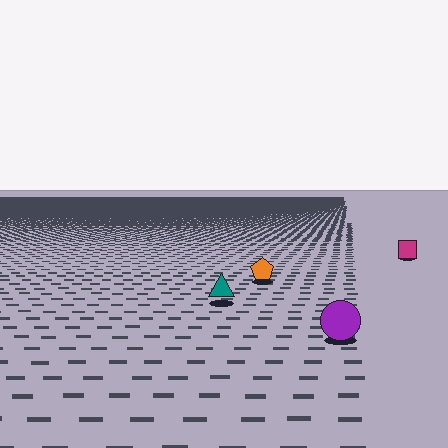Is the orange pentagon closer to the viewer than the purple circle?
No. The purple circle is closer — you can tell from the texture gradient: the ground texture is coarser near it.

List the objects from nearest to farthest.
From nearest to farthest: the purple circle, the teal triangle, the orange pentagon, the magenta square.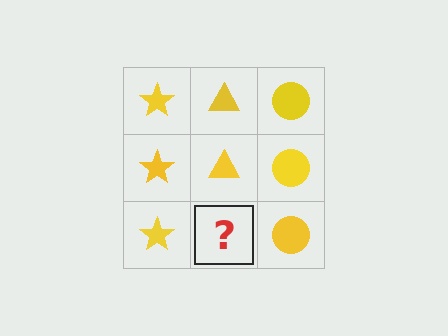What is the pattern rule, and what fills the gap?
The rule is that each column has a consistent shape. The gap should be filled with a yellow triangle.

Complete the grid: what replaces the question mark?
The question mark should be replaced with a yellow triangle.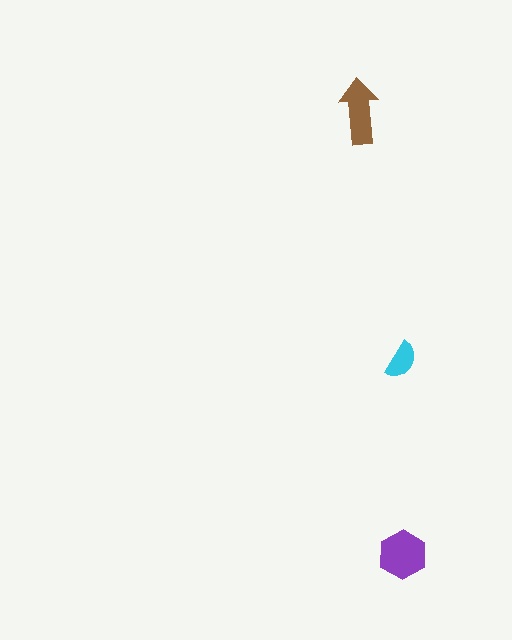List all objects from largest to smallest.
The purple hexagon, the brown arrow, the cyan semicircle.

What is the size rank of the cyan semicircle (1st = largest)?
3rd.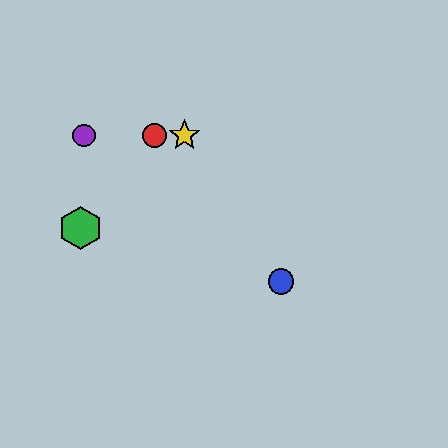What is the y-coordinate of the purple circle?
The purple circle is at y≈135.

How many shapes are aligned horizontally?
3 shapes (the red circle, the yellow star, the purple circle) are aligned horizontally.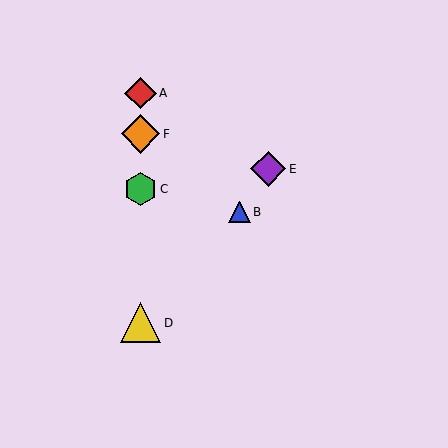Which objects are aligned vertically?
Objects A, C, D, F are aligned vertically.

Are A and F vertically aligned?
Yes, both are at x≈141.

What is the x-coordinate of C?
Object C is at x≈141.